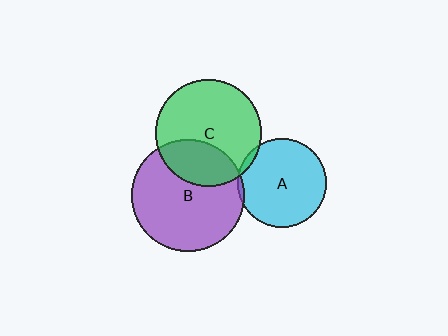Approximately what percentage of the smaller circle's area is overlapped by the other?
Approximately 30%.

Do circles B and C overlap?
Yes.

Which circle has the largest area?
Circle B (purple).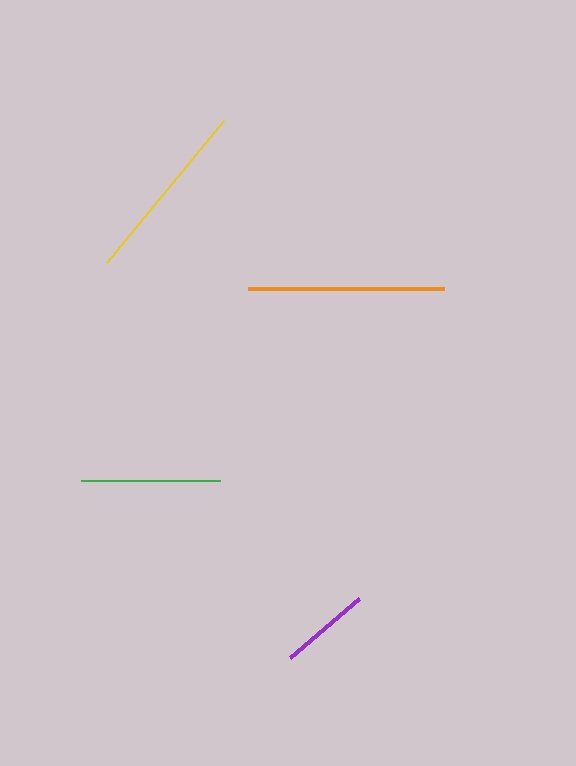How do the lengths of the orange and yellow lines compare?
The orange and yellow lines are approximately the same length.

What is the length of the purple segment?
The purple segment is approximately 91 pixels long.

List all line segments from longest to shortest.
From longest to shortest: orange, yellow, green, purple.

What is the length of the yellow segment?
The yellow segment is approximately 184 pixels long.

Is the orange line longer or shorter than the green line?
The orange line is longer than the green line.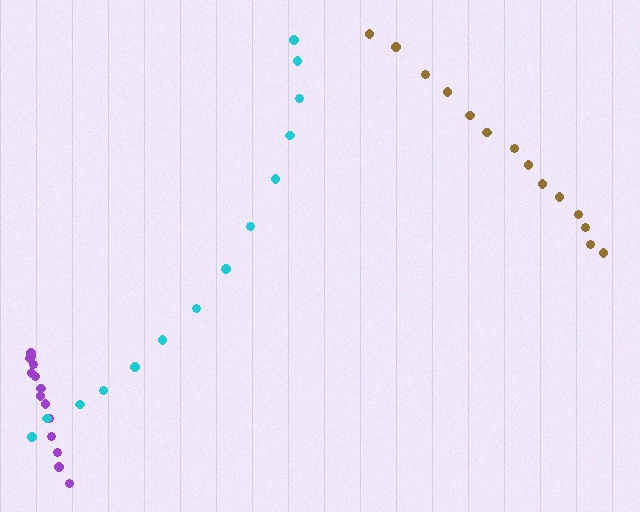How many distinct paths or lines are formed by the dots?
There are 3 distinct paths.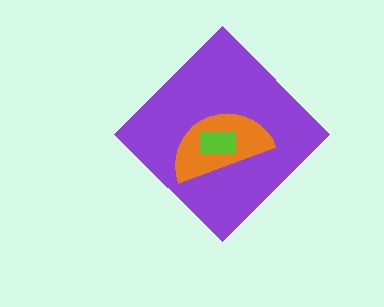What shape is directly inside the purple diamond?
The orange semicircle.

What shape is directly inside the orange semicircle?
The lime rectangle.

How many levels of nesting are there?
3.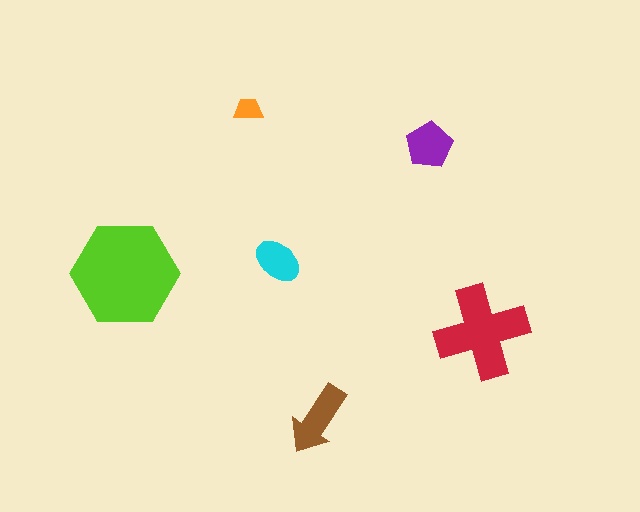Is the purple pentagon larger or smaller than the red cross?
Smaller.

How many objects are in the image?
There are 6 objects in the image.